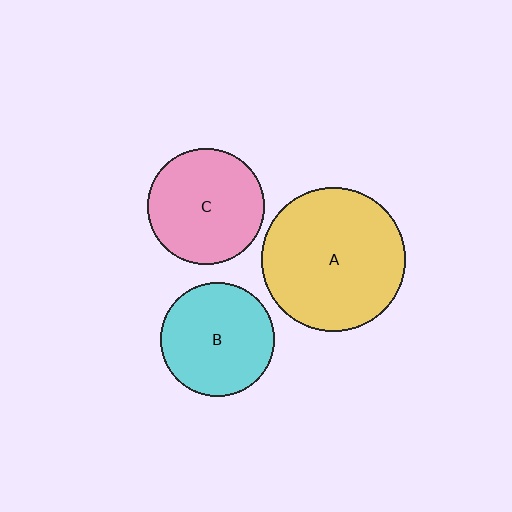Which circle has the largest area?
Circle A (yellow).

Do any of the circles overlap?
No, none of the circles overlap.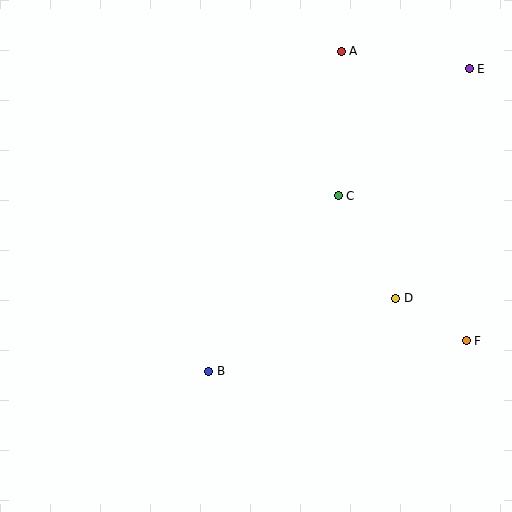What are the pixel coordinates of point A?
Point A is at (341, 51).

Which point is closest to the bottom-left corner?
Point B is closest to the bottom-left corner.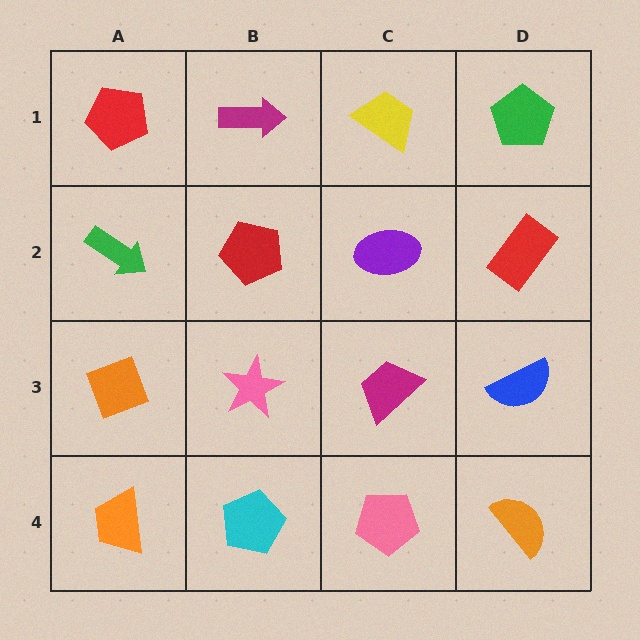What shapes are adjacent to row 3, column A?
A green arrow (row 2, column A), an orange trapezoid (row 4, column A), a pink star (row 3, column B).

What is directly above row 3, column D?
A red rectangle.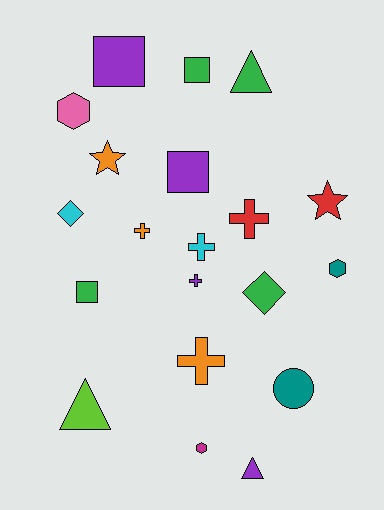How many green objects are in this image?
There are 4 green objects.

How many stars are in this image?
There are 2 stars.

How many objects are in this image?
There are 20 objects.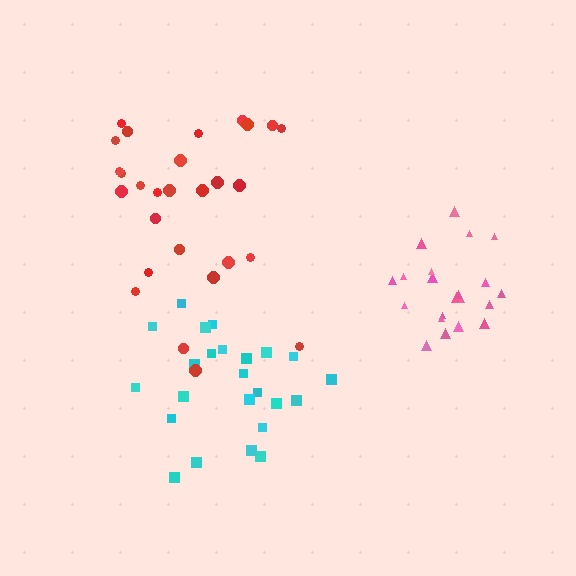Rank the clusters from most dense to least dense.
pink, cyan, red.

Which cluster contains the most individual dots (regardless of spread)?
Red (28).